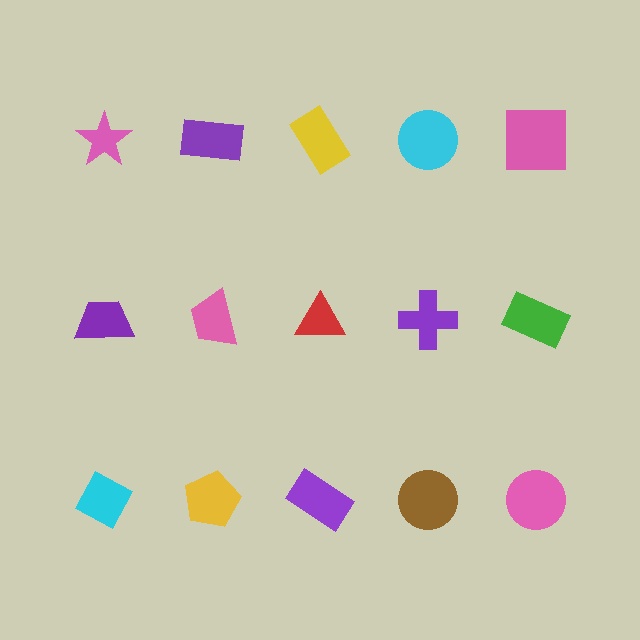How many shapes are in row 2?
5 shapes.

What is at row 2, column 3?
A red triangle.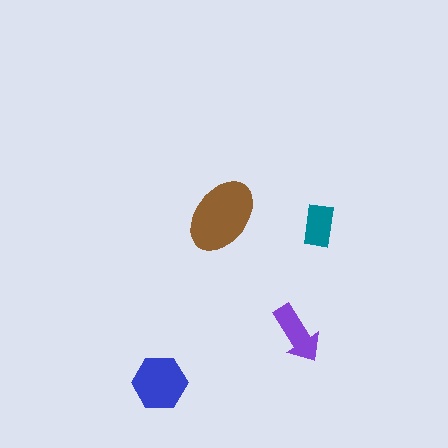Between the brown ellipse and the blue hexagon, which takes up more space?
The brown ellipse.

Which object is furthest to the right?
The teal rectangle is rightmost.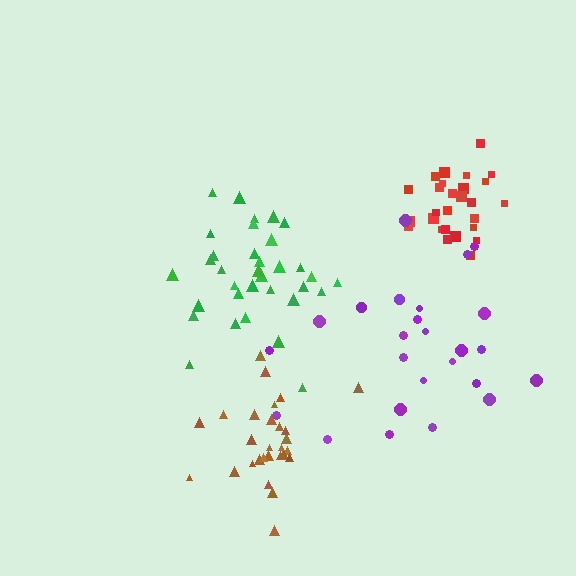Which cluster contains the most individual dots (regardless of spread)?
Green (34).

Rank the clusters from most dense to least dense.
red, green, brown, purple.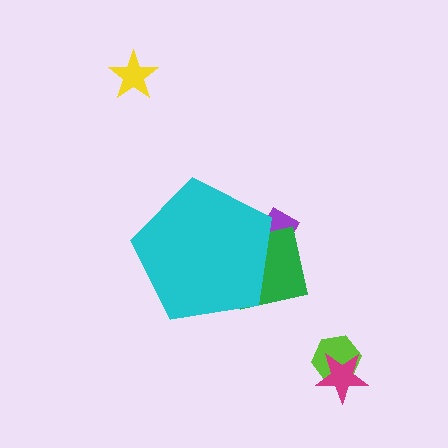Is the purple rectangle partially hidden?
Yes, the purple rectangle is partially hidden behind the cyan pentagon.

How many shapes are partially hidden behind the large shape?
2 shapes are partially hidden.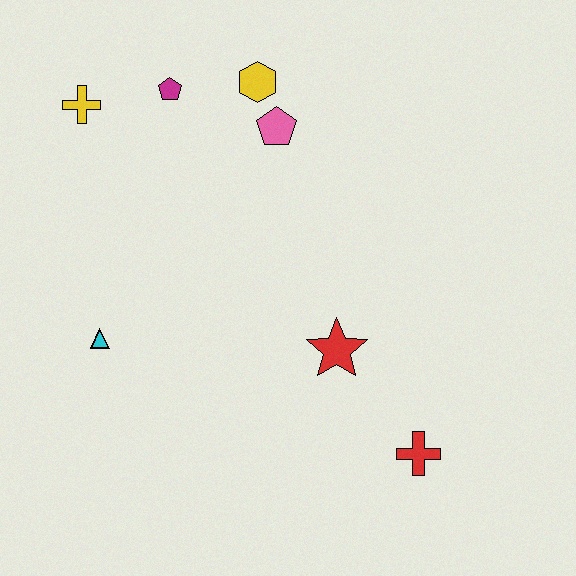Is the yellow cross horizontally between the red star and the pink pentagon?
No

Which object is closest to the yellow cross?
The magenta pentagon is closest to the yellow cross.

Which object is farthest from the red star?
The yellow cross is farthest from the red star.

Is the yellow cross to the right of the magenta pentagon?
No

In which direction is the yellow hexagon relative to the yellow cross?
The yellow hexagon is to the right of the yellow cross.